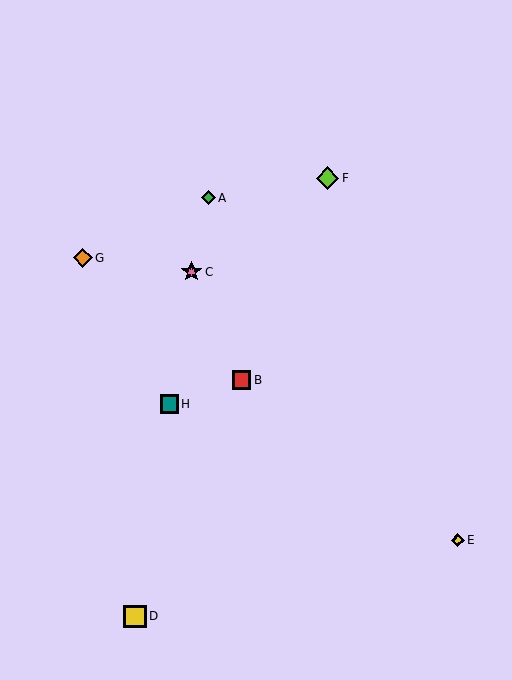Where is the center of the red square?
The center of the red square is at (241, 380).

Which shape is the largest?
The lime diamond (labeled F) is the largest.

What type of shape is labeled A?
Shape A is a green diamond.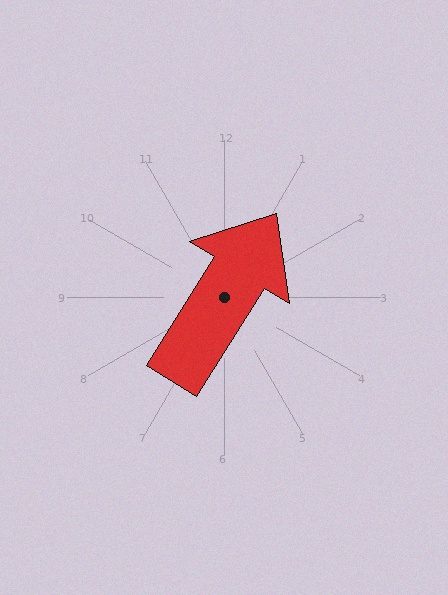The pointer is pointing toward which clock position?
Roughly 1 o'clock.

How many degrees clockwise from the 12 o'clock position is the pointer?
Approximately 32 degrees.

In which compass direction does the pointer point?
Northeast.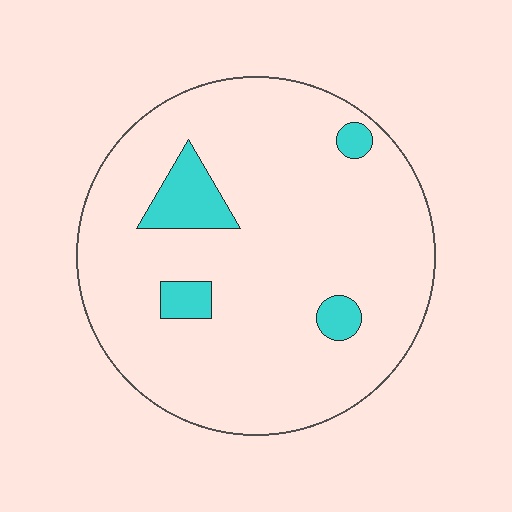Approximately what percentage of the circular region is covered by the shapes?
Approximately 10%.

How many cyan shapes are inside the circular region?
4.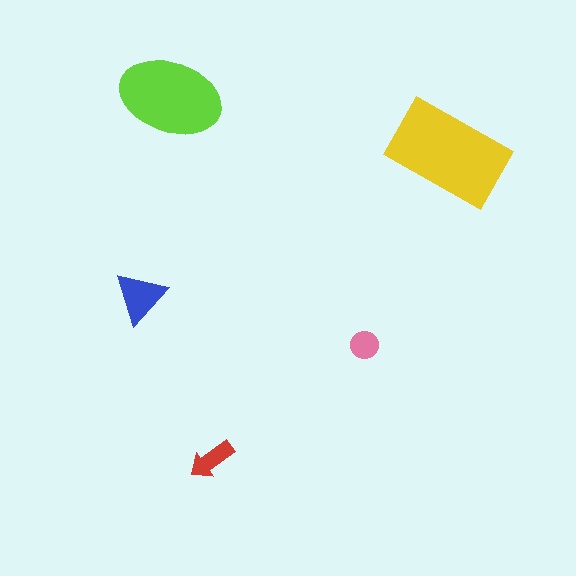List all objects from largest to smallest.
The yellow rectangle, the lime ellipse, the blue triangle, the red arrow, the pink circle.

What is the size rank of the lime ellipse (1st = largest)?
2nd.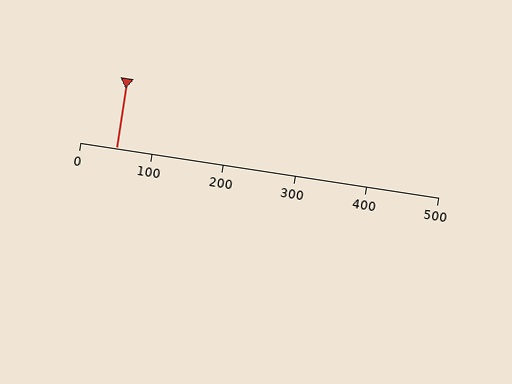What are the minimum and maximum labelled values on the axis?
The axis runs from 0 to 500.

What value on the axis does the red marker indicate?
The marker indicates approximately 50.